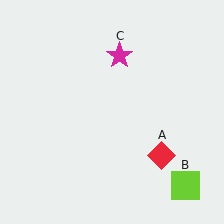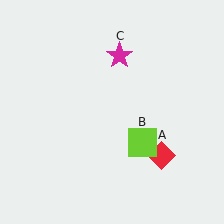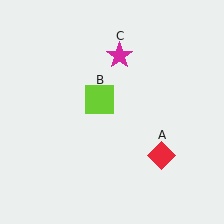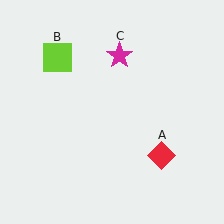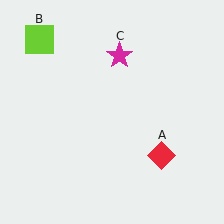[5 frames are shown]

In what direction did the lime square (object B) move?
The lime square (object B) moved up and to the left.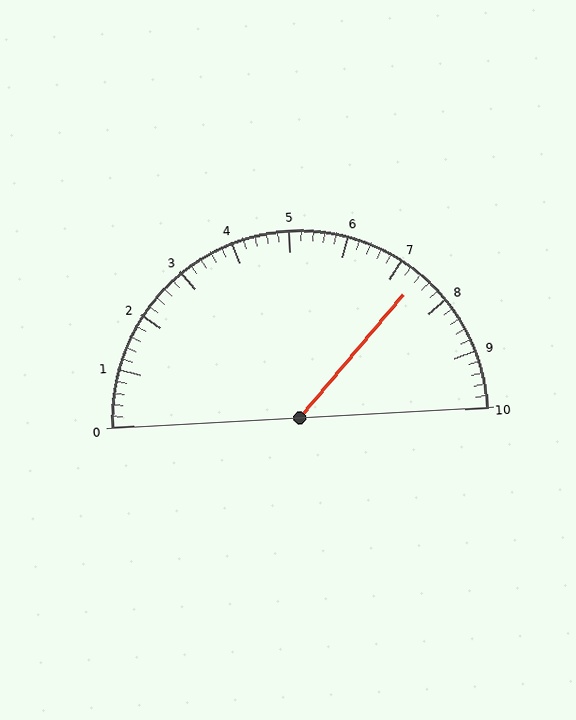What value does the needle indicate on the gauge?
The needle indicates approximately 7.4.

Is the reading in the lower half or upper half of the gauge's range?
The reading is in the upper half of the range (0 to 10).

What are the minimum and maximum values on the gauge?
The gauge ranges from 0 to 10.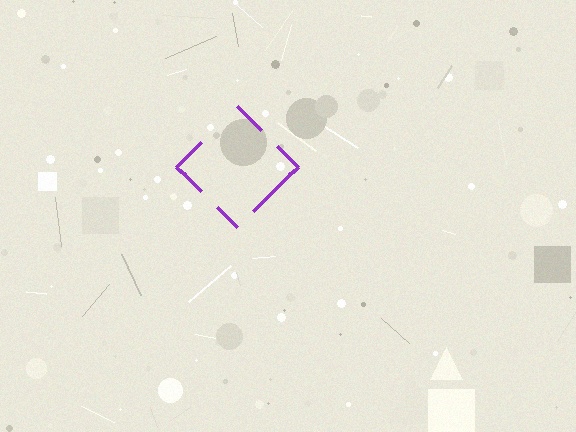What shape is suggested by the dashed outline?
The dashed outline suggests a diamond.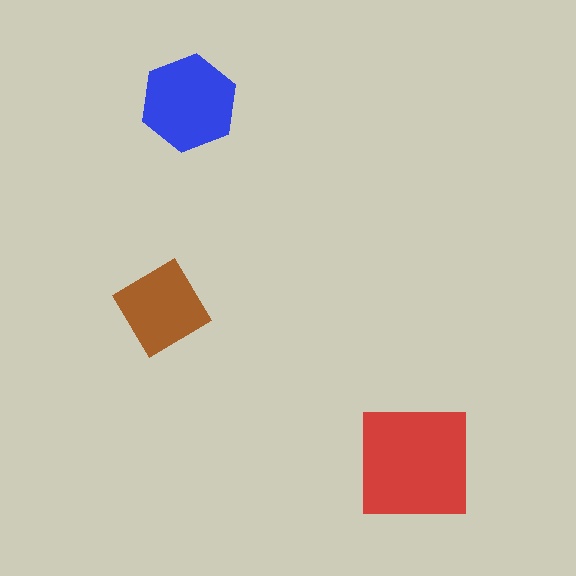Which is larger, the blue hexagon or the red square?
The red square.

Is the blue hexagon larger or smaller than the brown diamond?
Larger.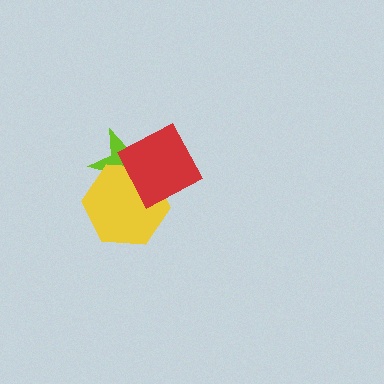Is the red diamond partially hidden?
No, no other shape covers it.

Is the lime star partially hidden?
Yes, it is partially covered by another shape.